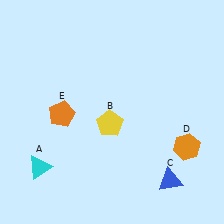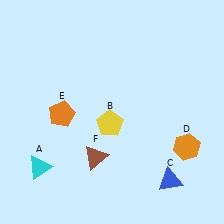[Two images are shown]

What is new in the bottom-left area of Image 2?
A brown triangle (F) was added in the bottom-left area of Image 2.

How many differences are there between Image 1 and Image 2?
There is 1 difference between the two images.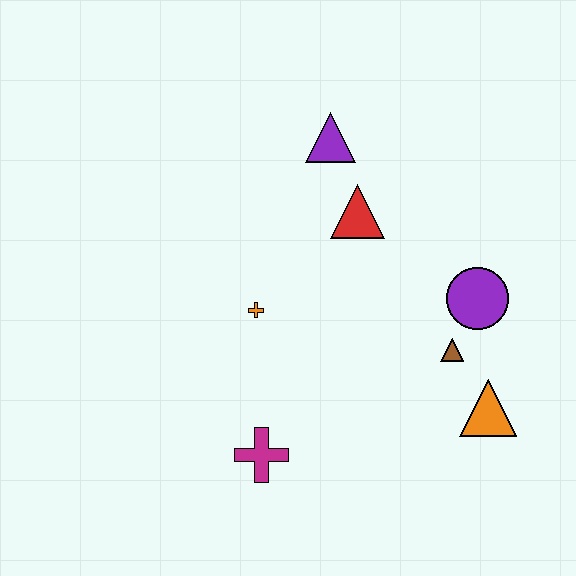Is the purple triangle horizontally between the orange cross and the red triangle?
Yes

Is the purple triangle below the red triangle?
No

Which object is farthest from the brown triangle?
The purple triangle is farthest from the brown triangle.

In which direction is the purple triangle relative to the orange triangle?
The purple triangle is above the orange triangle.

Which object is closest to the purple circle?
The brown triangle is closest to the purple circle.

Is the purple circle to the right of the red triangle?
Yes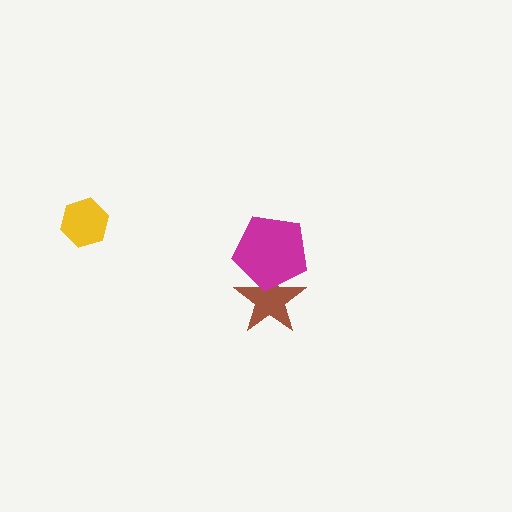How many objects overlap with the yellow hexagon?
0 objects overlap with the yellow hexagon.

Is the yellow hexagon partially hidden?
No, no other shape covers it.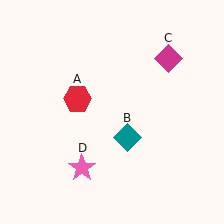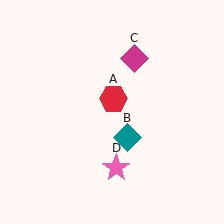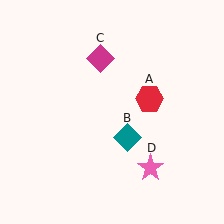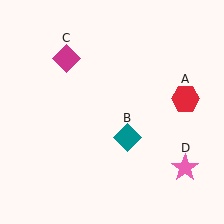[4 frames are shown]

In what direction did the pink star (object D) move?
The pink star (object D) moved right.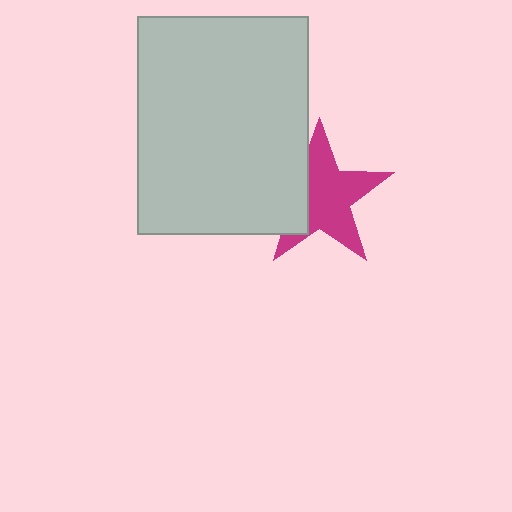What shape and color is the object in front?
The object in front is a light gray rectangle.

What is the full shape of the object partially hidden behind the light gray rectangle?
The partially hidden object is a magenta star.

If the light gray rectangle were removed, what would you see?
You would see the complete magenta star.